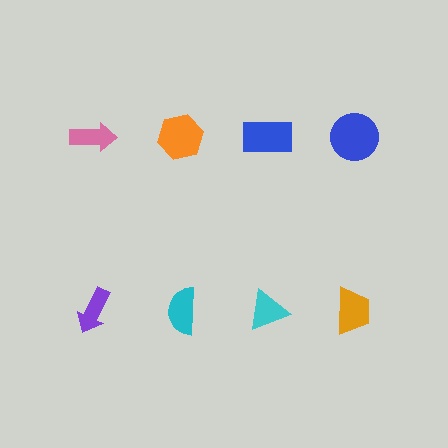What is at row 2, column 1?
A purple arrow.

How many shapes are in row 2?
4 shapes.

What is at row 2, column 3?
A cyan triangle.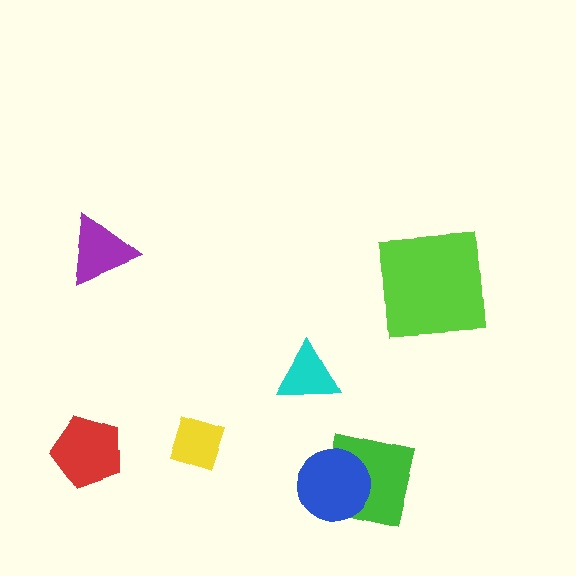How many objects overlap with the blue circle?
1 object overlaps with the blue circle.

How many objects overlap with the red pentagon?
0 objects overlap with the red pentagon.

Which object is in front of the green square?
The blue circle is in front of the green square.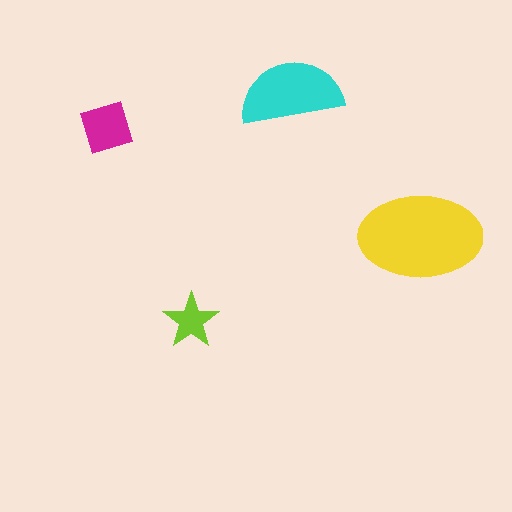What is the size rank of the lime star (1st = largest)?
4th.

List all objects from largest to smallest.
The yellow ellipse, the cyan semicircle, the magenta diamond, the lime star.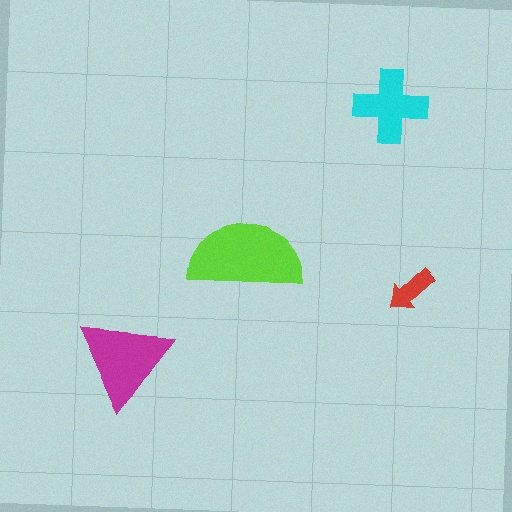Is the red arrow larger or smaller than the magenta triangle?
Smaller.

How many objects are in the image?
There are 4 objects in the image.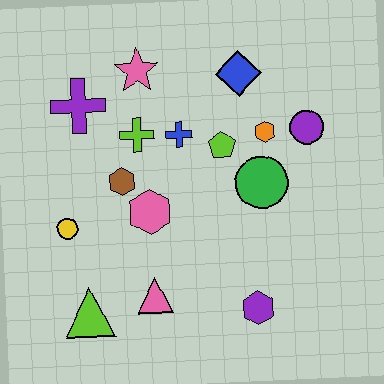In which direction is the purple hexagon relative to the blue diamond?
The purple hexagon is below the blue diamond.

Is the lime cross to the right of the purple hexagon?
No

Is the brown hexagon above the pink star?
No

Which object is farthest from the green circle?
The lime triangle is farthest from the green circle.